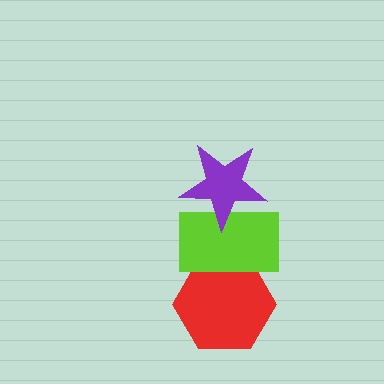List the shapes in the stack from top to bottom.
From top to bottom: the purple star, the lime rectangle, the red hexagon.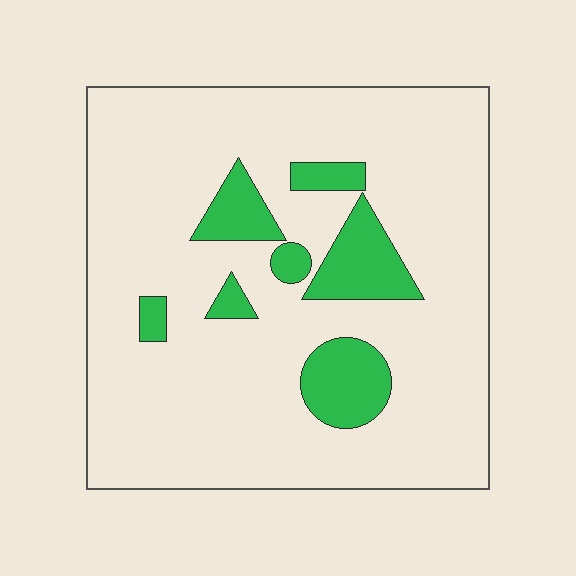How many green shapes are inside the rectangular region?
7.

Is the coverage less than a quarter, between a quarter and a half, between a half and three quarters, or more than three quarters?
Less than a quarter.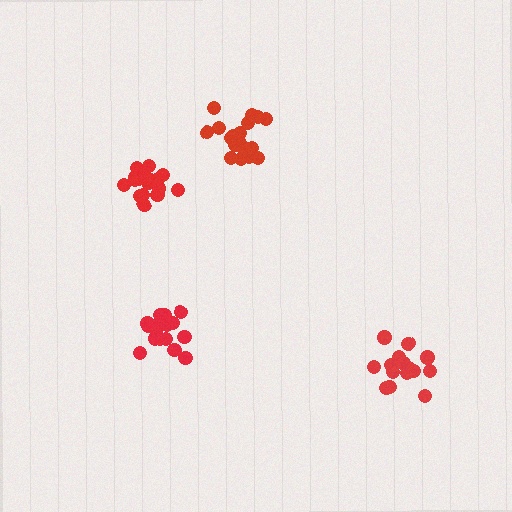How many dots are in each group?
Group 1: 19 dots, Group 2: 18 dots, Group 3: 19 dots, Group 4: 16 dots (72 total).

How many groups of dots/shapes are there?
There are 4 groups.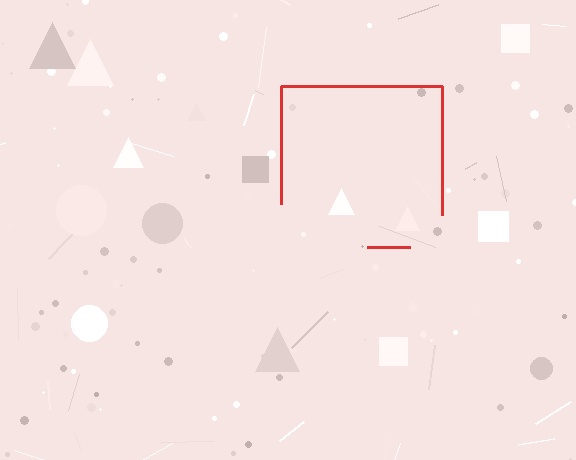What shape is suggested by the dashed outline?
The dashed outline suggests a square.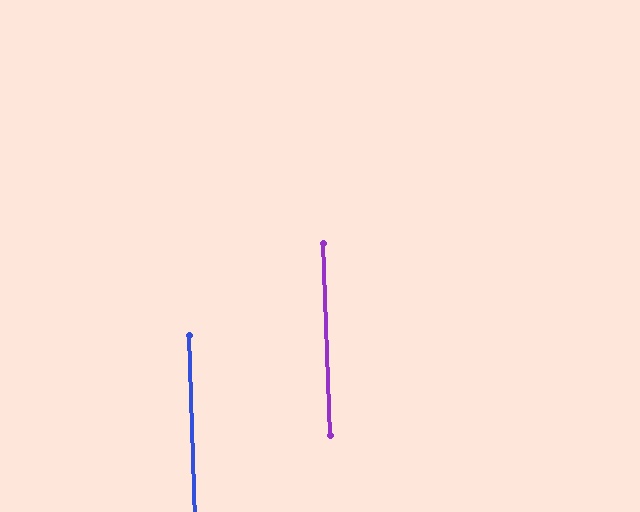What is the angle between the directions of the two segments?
Approximately 0 degrees.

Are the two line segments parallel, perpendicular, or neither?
Parallel — their directions differ by only 0.5°.